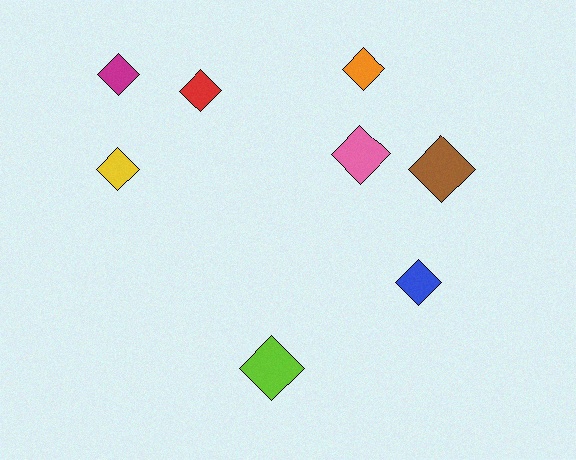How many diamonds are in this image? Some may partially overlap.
There are 8 diamonds.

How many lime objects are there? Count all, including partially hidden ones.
There is 1 lime object.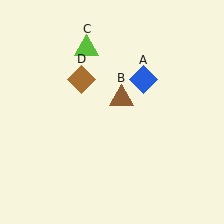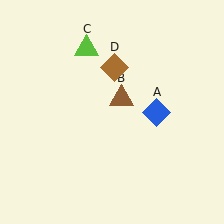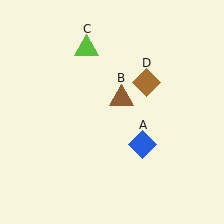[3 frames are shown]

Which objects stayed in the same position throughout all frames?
Brown triangle (object B) and lime triangle (object C) remained stationary.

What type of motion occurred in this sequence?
The blue diamond (object A), brown diamond (object D) rotated clockwise around the center of the scene.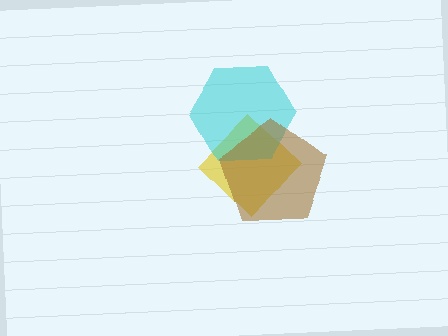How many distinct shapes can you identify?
There are 3 distinct shapes: a yellow diamond, a cyan hexagon, a brown pentagon.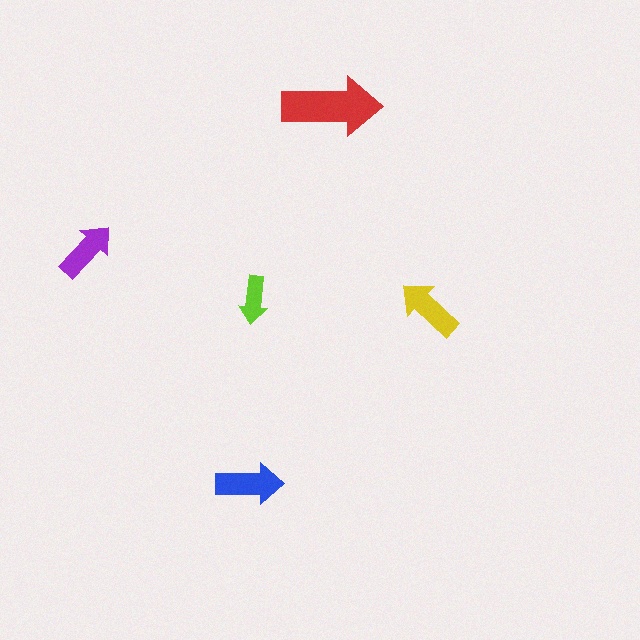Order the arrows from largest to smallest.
the red one, the blue one, the yellow one, the purple one, the lime one.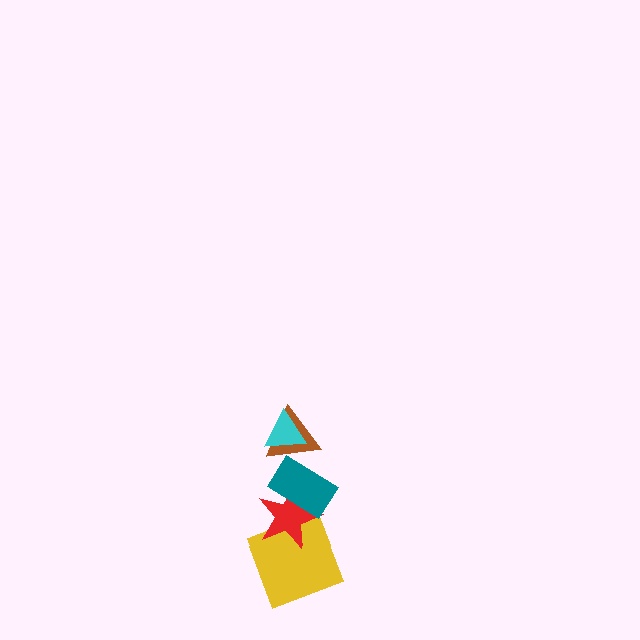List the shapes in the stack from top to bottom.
From top to bottom: the cyan triangle, the brown triangle, the teal rectangle, the red star, the yellow square.